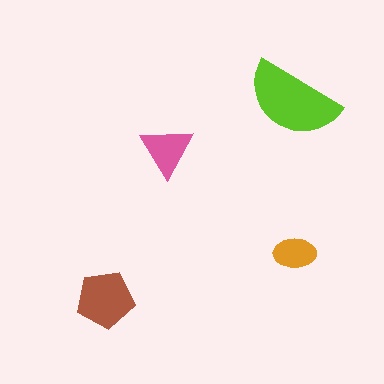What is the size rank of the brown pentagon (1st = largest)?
2nd.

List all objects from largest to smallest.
The lime semicircle, the brown pentagon, the pink triangle, the orange ellipse.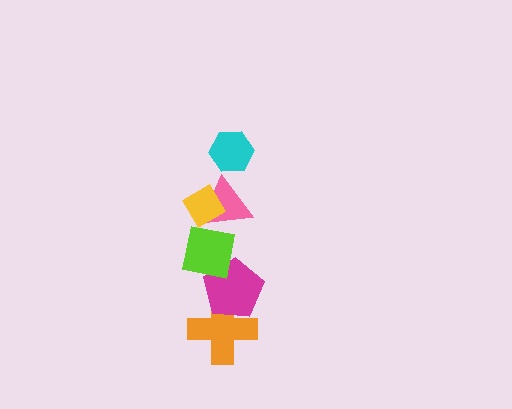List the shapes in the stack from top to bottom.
From top to bottom: the cyan hexagon, the yellow diamond, the pink triangle, the lime square, the magenta pentagon, the orange cross.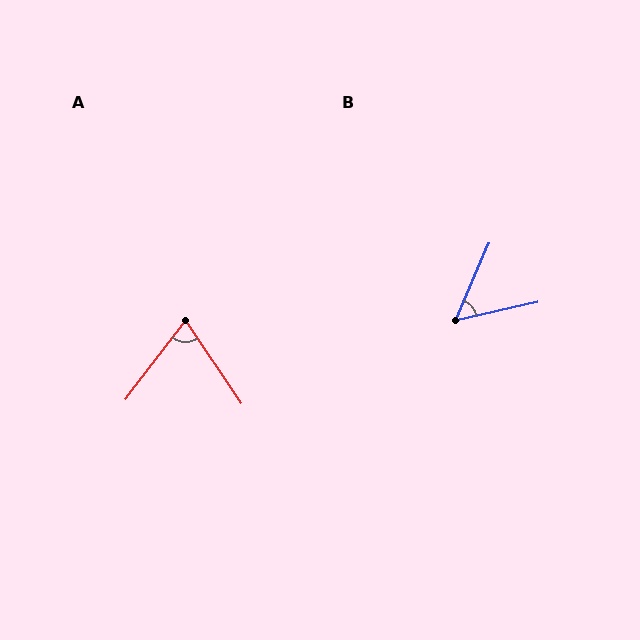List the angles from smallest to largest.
B (54°), A (72°).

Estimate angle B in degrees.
Approximately 54 degrees.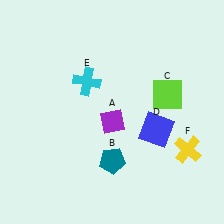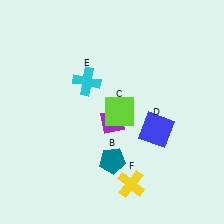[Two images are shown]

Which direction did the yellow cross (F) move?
The yellow cross (F) moved left.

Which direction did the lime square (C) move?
The lime square (C) moved left.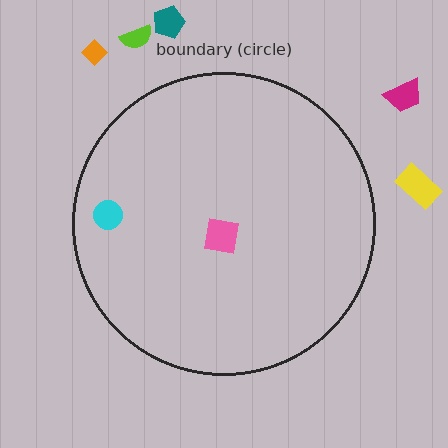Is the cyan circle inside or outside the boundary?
Inside.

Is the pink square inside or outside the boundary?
Inside.